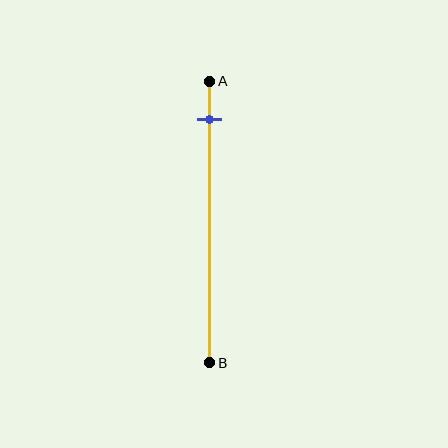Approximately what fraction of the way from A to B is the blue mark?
The blue mark is approximately 15% of the way from A to B.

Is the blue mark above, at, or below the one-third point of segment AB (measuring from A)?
The blue mark is above the one-third point of segment AB.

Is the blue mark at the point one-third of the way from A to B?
No, the mark is at about 15% from A, not at the 33% one-third point.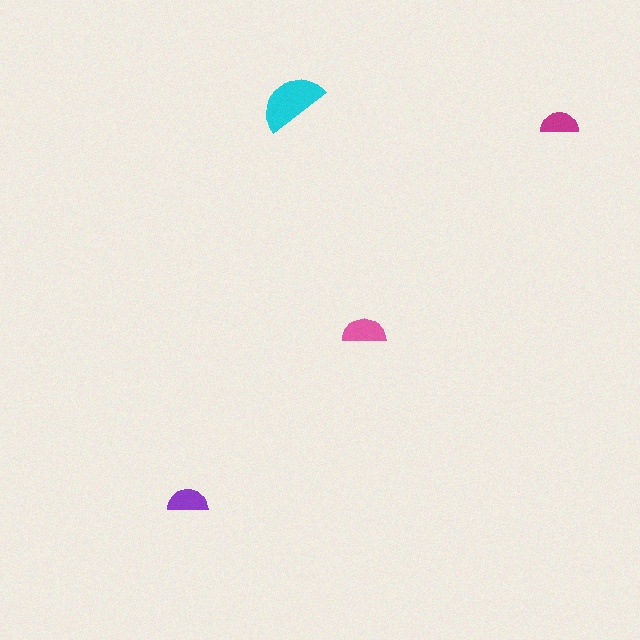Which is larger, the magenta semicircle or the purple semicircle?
The purple one.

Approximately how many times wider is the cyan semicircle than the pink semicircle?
About 1.5 times wider.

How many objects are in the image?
There are 4 objects in the image.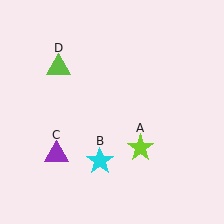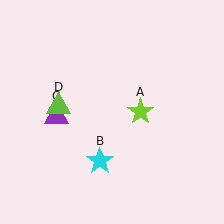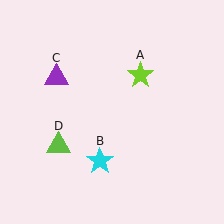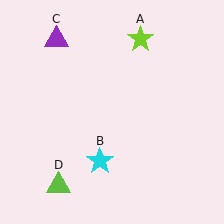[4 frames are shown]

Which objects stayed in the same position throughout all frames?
Cyan star (object B) remained stationary.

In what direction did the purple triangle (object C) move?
The purple triangle (object C) moved up.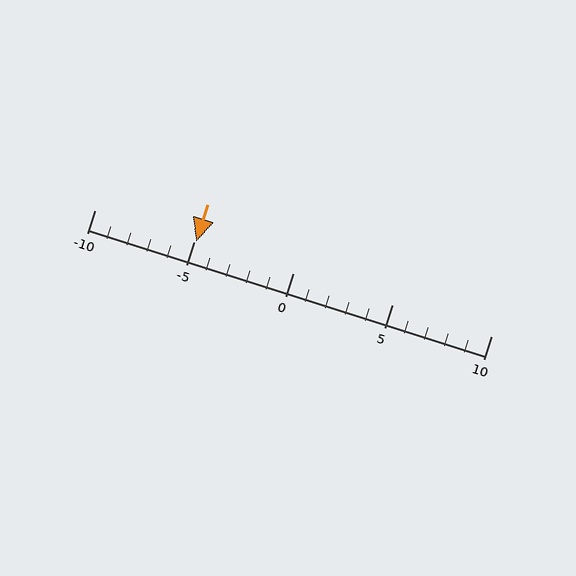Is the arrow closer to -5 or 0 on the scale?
The arrow is closer to -5.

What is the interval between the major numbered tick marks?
The major tick marks are spaced 5 units apart.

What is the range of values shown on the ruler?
The ruler shows values from -10 to 10.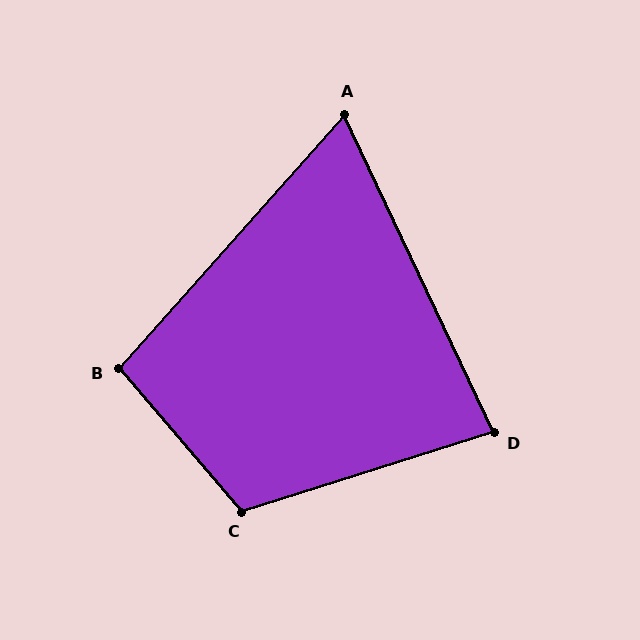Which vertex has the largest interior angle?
C, at approximately 113 degrees.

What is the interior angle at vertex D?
Approximately 82 degrees (acute).